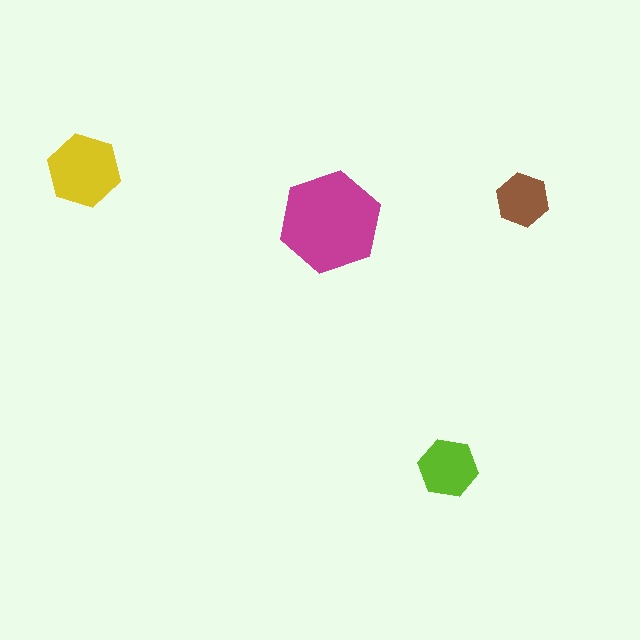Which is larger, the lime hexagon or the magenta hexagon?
The magenta one.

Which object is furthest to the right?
The brown hexagon is rightmost.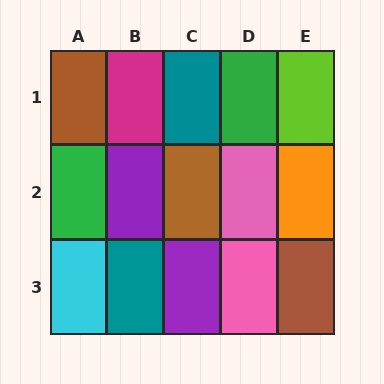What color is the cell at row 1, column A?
Brown.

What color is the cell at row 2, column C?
Brown.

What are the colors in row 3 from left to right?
Cyan, teal, purple, pink, brown.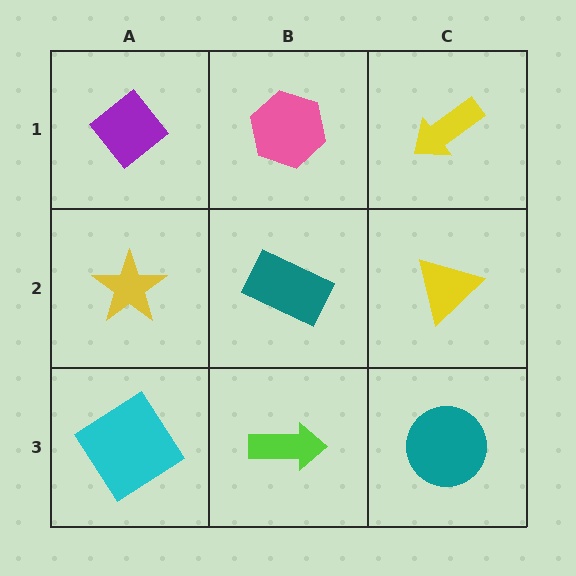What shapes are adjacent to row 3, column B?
A teal rectangle (row 2, column B), a cyan diamond (row 3, column A), a teal circle (row 3, column C).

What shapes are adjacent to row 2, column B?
A pink hexagon (row 1, column B), a lime arrow (row 3, column B), a yellow star (row 2, column A), a yellow triangle (row 2, column C).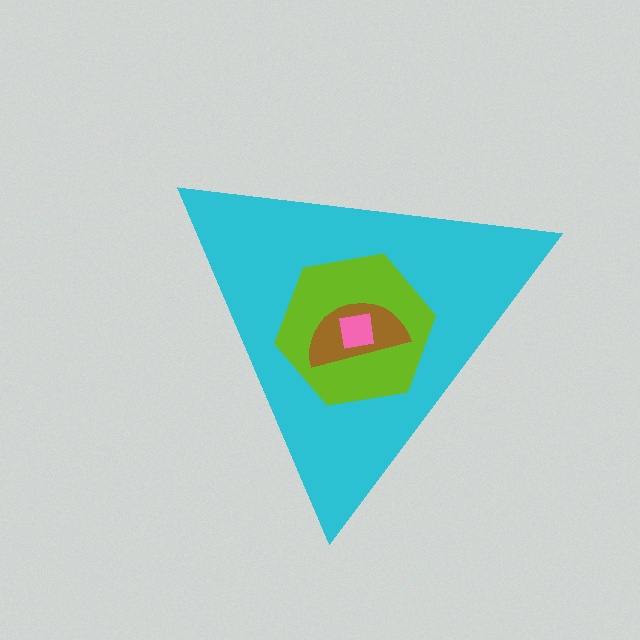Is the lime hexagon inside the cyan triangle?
Yes.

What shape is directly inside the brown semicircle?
The pink square.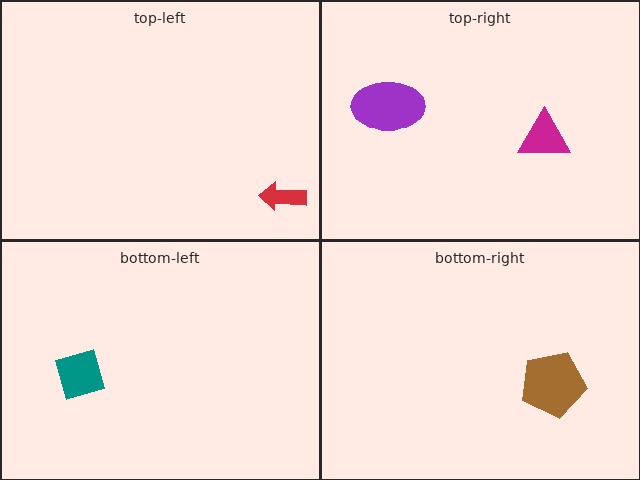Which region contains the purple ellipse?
The top-right region.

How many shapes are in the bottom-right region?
1.